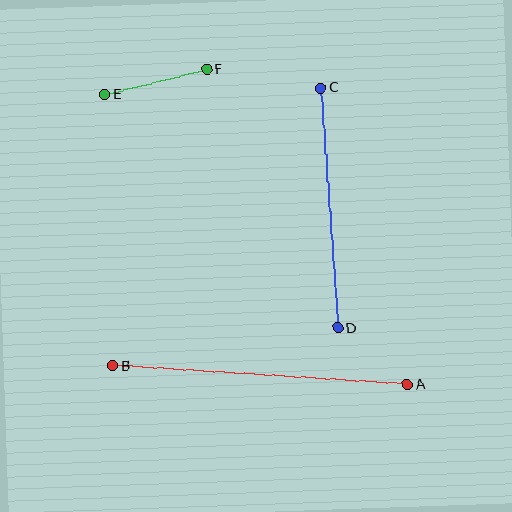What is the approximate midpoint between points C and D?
The midpoint is at approximately (329, 208) pixels.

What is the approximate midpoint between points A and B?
The midpoint is at approximately (260, 375) pixels.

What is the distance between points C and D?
The distance is approximately 241 pixels.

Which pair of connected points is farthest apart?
Points A and B are farthest apart.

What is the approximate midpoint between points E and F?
The midpoint is at approximately (156, 82) pixels.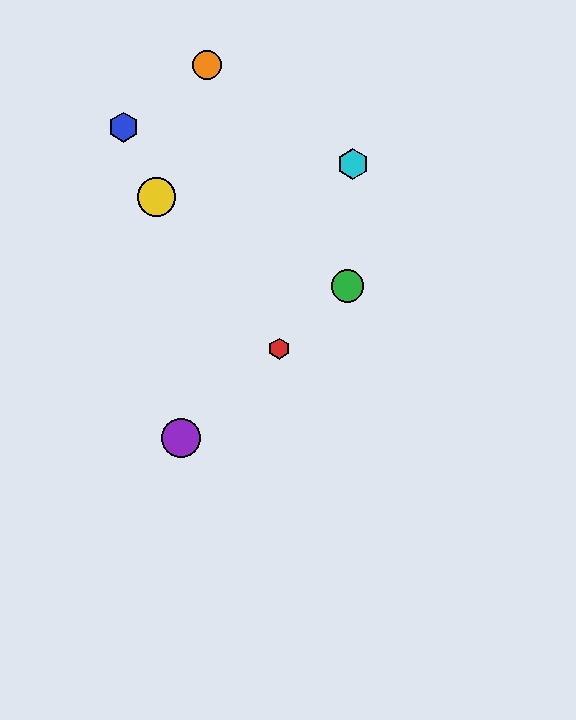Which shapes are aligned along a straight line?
The red hexagon, the green circle, the purple circle are aligned along a straight line.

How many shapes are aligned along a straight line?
3 shapes (the red hexagon, the green circle, the purple circle) are aligned along a straight line.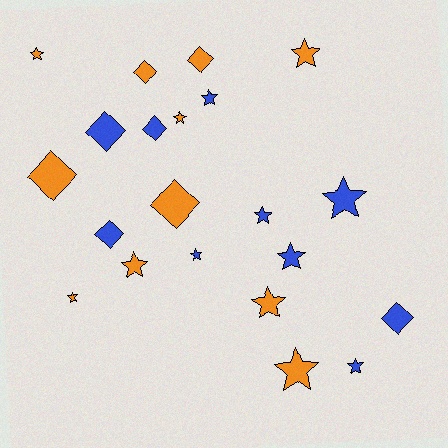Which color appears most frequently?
Orange, with 11 objects.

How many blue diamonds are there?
There are 4 blue diamonds.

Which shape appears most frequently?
Star, with 13 objects.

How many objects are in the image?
There are 21 objects.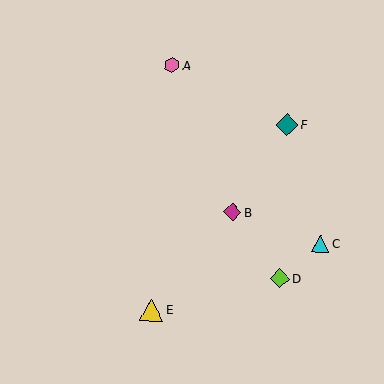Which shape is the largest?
The yellow triangle (labeled E) is the largest.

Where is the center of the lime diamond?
The center of the lime diamond is at (280, 279).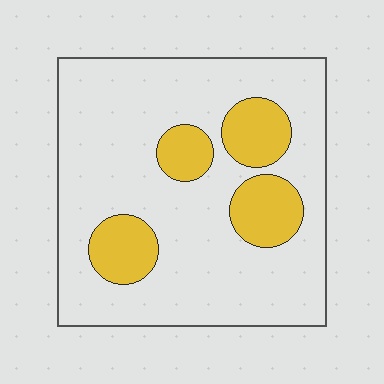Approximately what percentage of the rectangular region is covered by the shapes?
Approximately 20%.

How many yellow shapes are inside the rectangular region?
4.